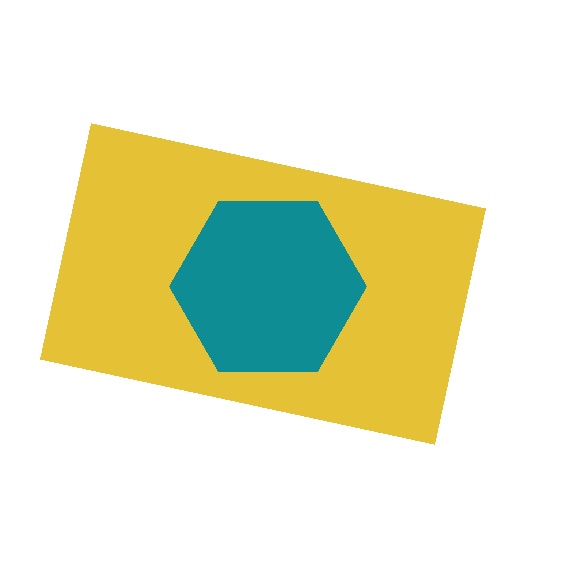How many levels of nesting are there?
2.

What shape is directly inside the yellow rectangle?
The teal hexagon.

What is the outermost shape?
The yellow rectangle.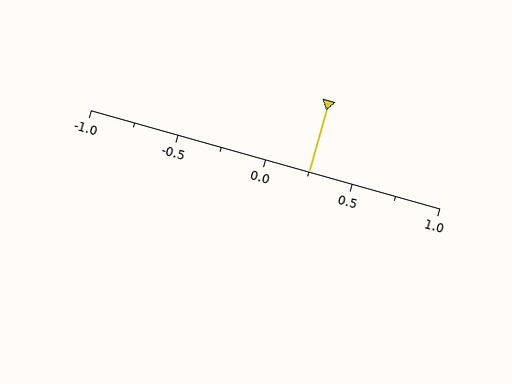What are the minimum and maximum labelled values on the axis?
The axis runs from -1.0 to 1.0.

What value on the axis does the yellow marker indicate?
The marker indicates approximately 0.25.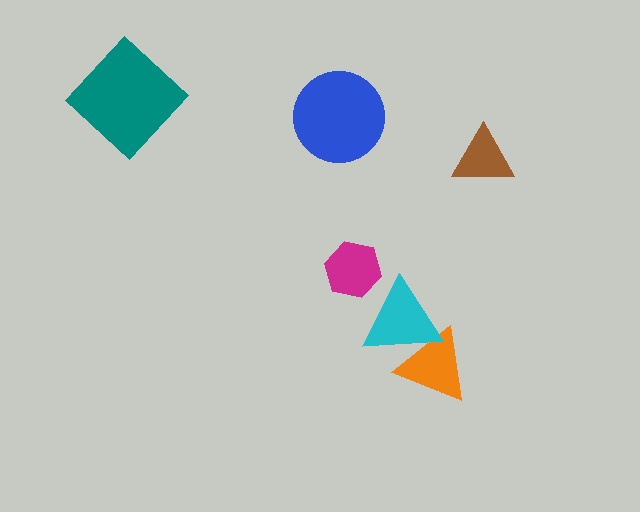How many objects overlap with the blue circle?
0 objects overlap with the blue circle.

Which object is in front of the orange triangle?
The cyan triangle is in front of the orange triangle.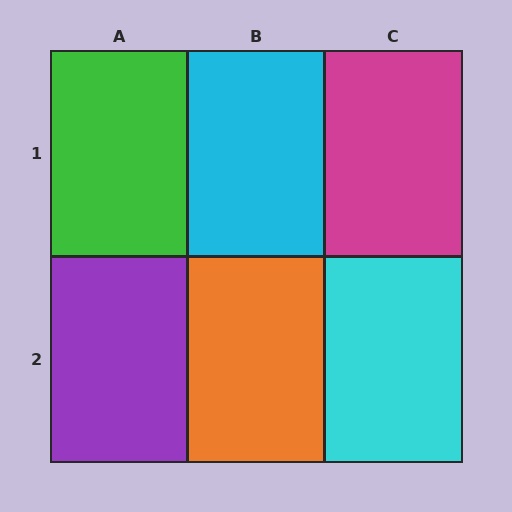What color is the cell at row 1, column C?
Magenta.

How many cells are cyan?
2 cells are cyan.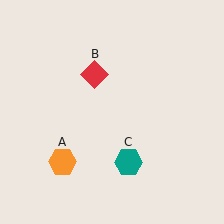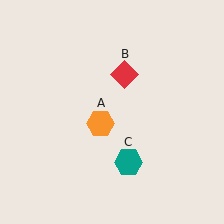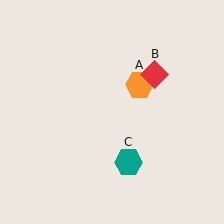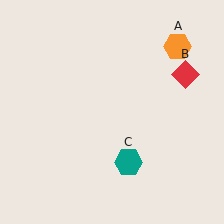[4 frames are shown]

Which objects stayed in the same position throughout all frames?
Teal hexagon (object C) remained stationary.